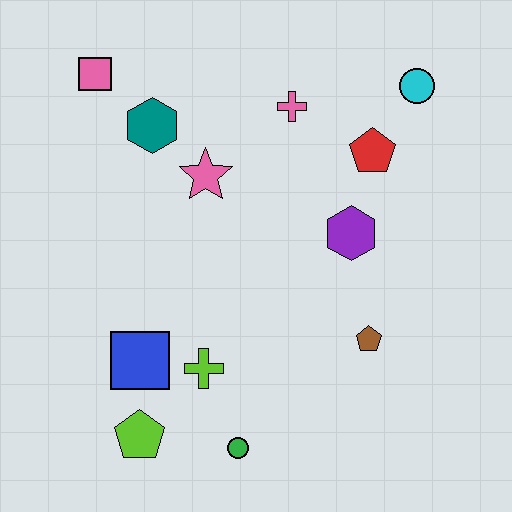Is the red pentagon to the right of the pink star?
Yes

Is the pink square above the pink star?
Yes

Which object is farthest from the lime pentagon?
The cyan circle is farthest from the lime pentagon.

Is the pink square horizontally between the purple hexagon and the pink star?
No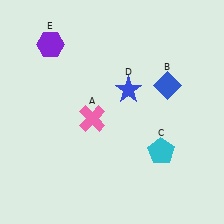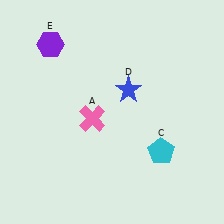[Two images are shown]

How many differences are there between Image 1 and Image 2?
There is 1 difference between the two images.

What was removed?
The blue diamond (B) was removed in Image 2.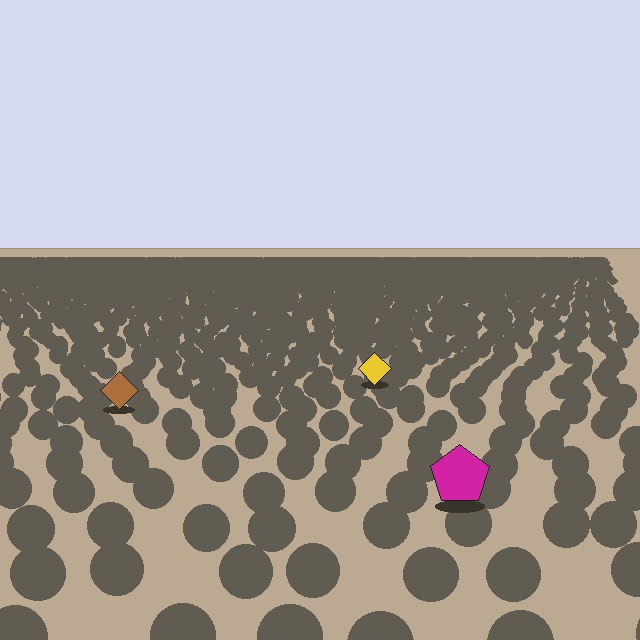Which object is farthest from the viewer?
The yellow diamond is farthest from the viewer. It appears smaller and the ground texture around it is denser.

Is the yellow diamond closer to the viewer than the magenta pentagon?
No. The magenta pentagon is closer — you can tell from the texture gradient: the ground texture is coarser near it.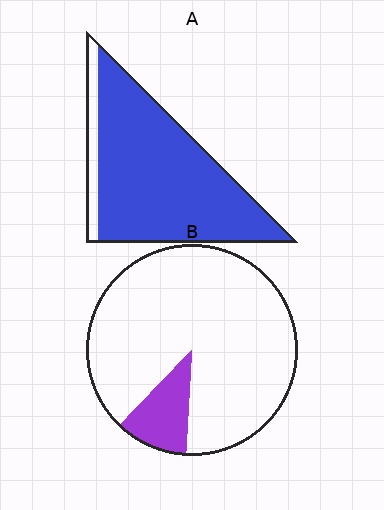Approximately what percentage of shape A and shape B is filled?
A is approximately 90% and B is approximately 10%.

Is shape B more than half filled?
No.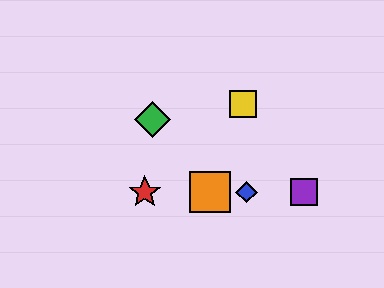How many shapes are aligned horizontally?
4 shapes (the red star, the blue diamond, the purple square, the orange square) are aligned horizontally.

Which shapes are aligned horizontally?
The red star, the blue diamond, the purple square, the orange square are aligned horizontally.